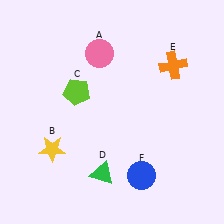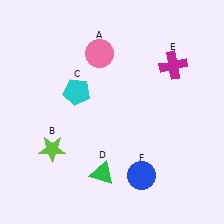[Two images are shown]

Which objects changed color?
B changed from yellow to lime. C changed from lime to cyan. E changed from orange to magenta.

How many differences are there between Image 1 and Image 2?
There are 3 differences between the two images.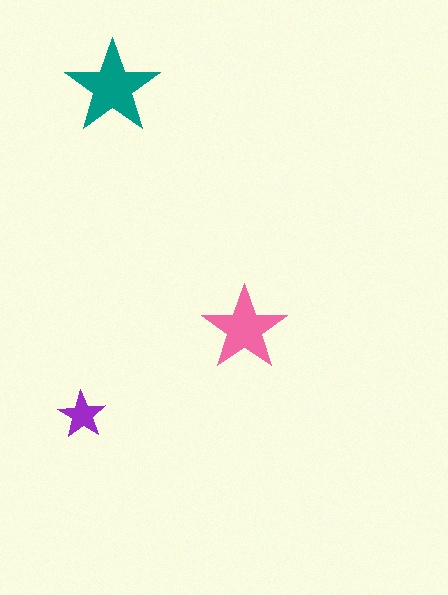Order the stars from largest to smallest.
the teal one, the pink one, the purple one.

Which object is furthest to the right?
The pink star is rightmost.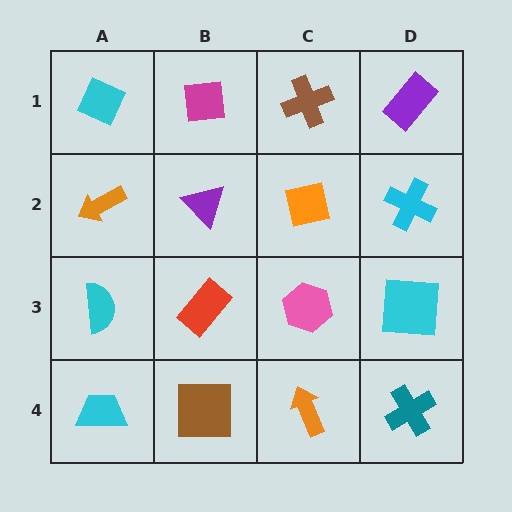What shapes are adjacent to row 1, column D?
A cyan cross (row 2, column D), a brown cross (row 1, column C).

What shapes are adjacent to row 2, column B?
A magenta square (row 1, column B), a red rectangle (row 3, column B), an orange arrow (row 2, column A), an orange square (row 2, column C).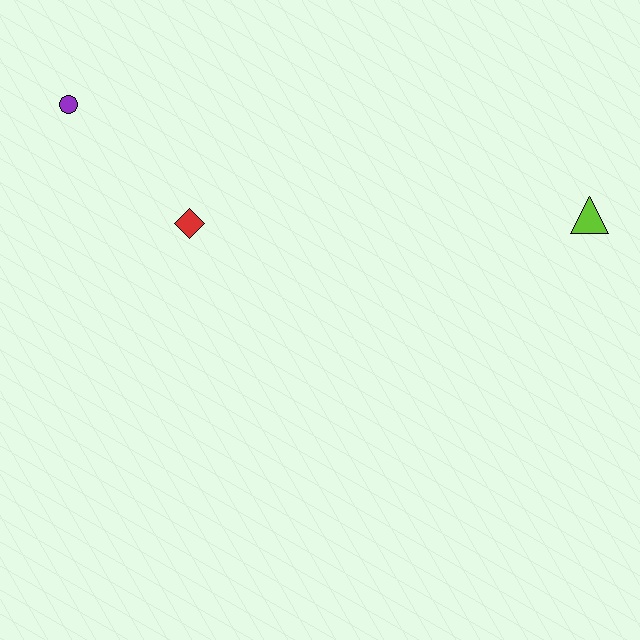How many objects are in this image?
There are 3 objects.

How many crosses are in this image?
There are no crosses.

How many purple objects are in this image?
There is 1 purple object.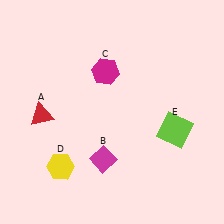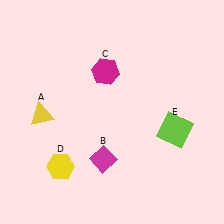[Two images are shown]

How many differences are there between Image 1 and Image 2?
There is 1 difference between the two images.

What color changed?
The triangle (A) changed from red in Image 1 to yellow in Image 2.